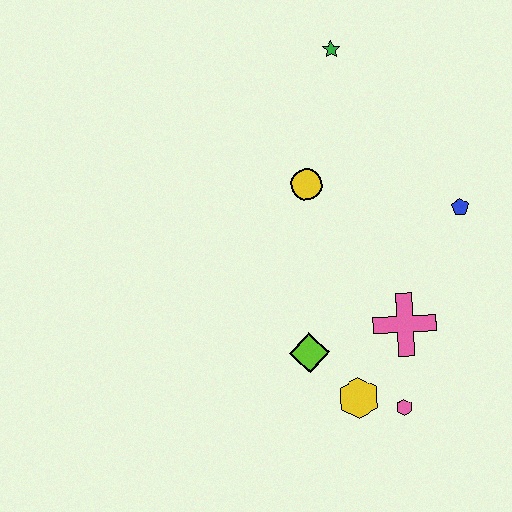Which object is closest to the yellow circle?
The green star is closest to the yellow circle.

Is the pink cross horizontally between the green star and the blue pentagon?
Yes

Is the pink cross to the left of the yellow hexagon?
No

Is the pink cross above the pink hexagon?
Yes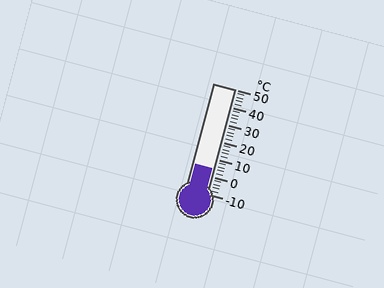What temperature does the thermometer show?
The thermometer shows approximately 4°C.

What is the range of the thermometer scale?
The thermometer scale ranges from -10°C to 50°C.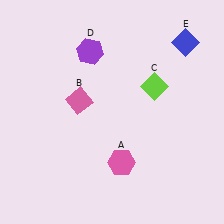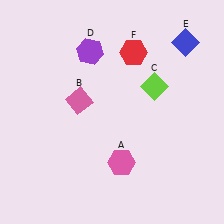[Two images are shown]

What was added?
A red hexagon (F) was added in Image 2.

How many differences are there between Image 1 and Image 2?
There is 1 difference between the two images.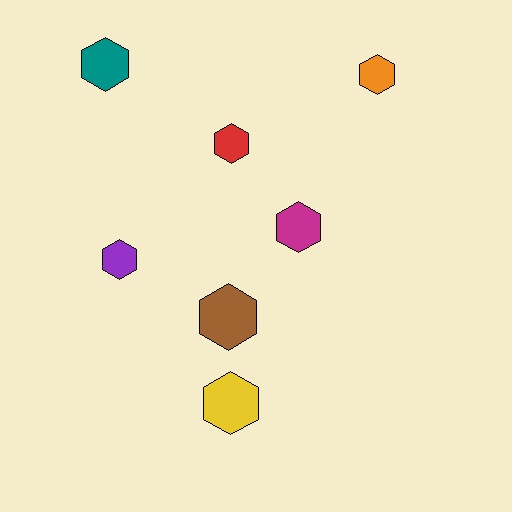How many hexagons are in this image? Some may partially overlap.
There are 7 hexagons.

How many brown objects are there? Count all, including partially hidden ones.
There is 1 brown object.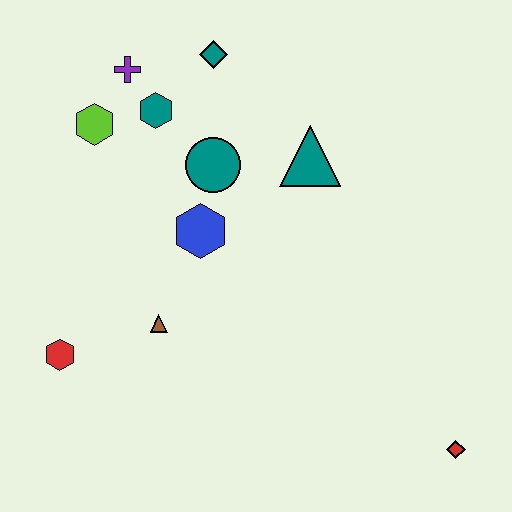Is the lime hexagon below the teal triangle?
No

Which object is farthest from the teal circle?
The red diamond is farthest from the teal circle.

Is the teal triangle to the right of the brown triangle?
Yes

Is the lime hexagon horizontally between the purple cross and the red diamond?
No